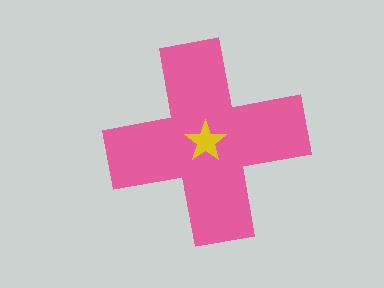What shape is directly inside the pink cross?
The yellow star.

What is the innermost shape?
The yellow star.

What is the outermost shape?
The pink cross.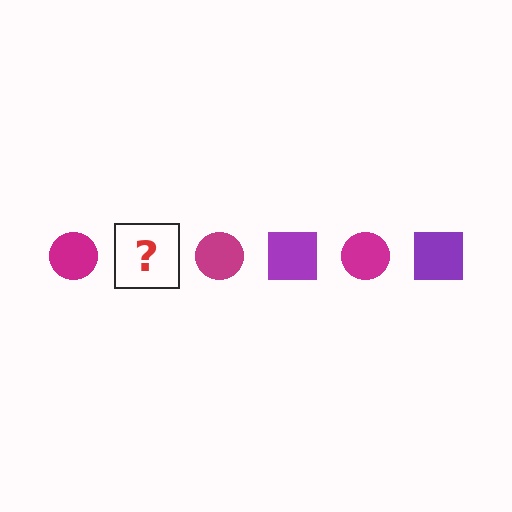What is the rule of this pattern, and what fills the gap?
The rule is that the pattern alternates between magenta circle and purple square. The gap should be filled with a purple square.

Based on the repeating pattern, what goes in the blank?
The blank should be a purple square.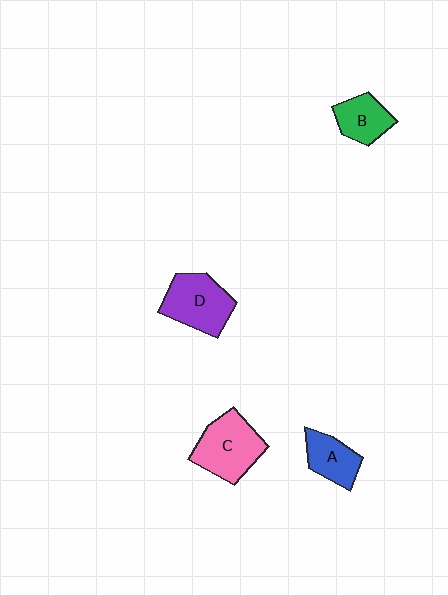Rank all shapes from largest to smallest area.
From largest to smallest: C (pink), D (purple), A (blue), B (green).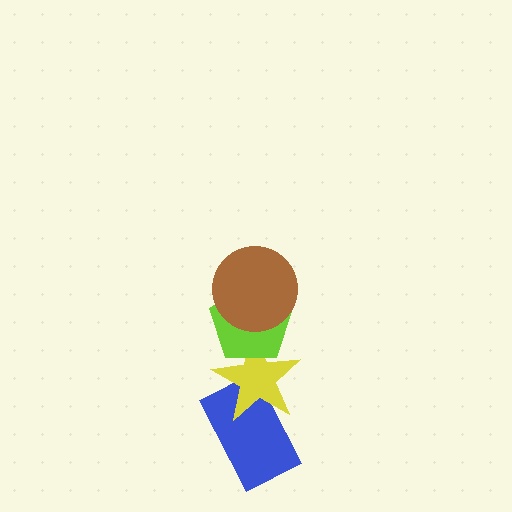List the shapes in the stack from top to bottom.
From top to bottom: the brown circle, the lime pentagon, the yellow star, the blue rectangle.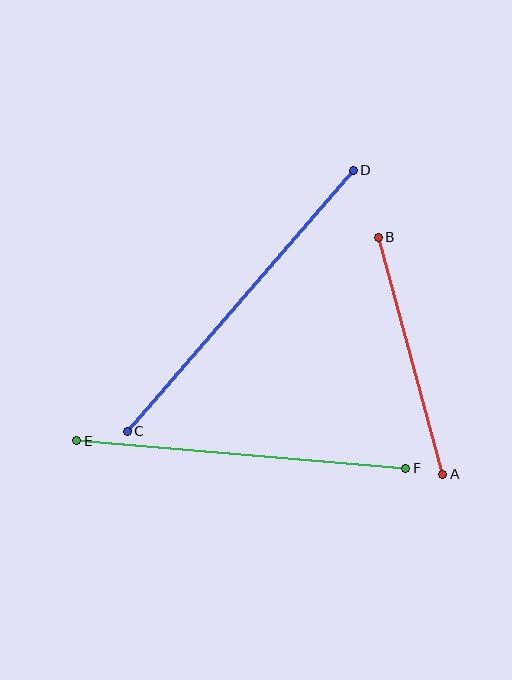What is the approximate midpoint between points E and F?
The midpoint is at approximately (241, 455) pixels.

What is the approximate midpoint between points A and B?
The midpoint is at approximately (411, 356) pixels.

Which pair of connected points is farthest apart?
Points C and D are farthest apart.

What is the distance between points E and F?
The distance is approximately 330 pixels.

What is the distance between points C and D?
The distance is approximately 345 pixels.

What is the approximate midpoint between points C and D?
The midpoint is at approximately (240, 301) pixels.